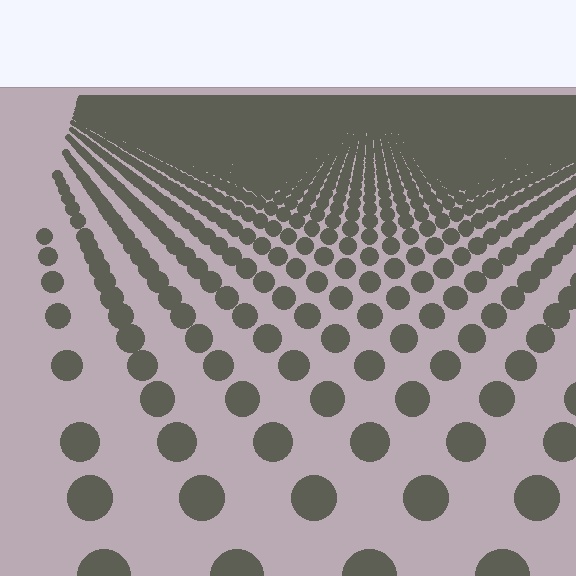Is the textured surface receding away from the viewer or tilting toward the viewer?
The surface is receding away from the viewer. Texture elements get smaller and denser toward the top.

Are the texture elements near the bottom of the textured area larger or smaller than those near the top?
Larger. Near the bottom, elements are closer to the viewer and appear at a bigger on-screen size.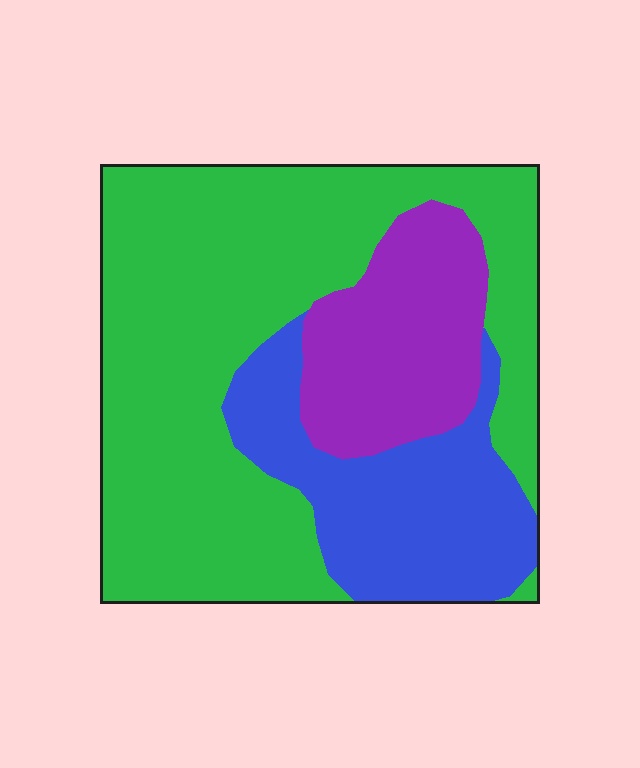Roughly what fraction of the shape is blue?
Blue covers about 25% of the shape.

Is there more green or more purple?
Green.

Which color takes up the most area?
Green, at roughly 60%.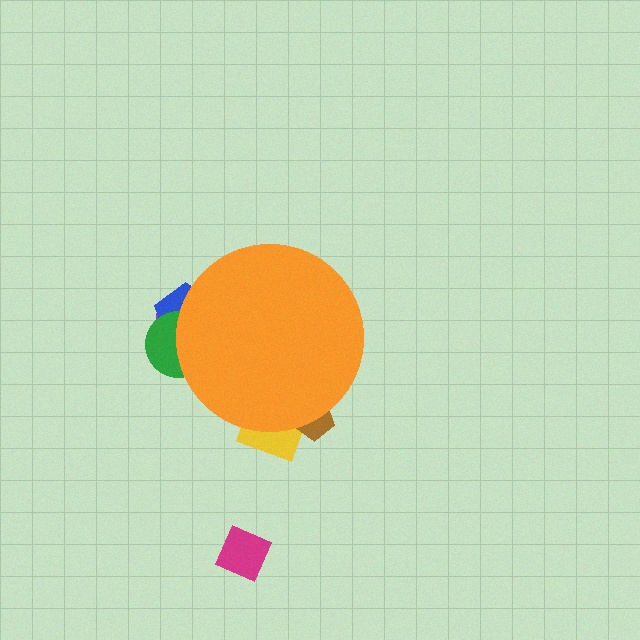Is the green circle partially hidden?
Yes, the green circle is partially hidden behind the orange circle.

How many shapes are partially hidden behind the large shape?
5 shapes are partially hidden.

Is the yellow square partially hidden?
Yes, the yellow square is partially hidden behind the orange circle.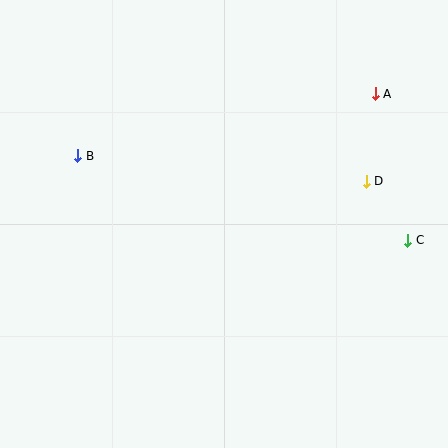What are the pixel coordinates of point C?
Point C is at (408, 240).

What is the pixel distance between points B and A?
The distance between B and A is 304 pixels.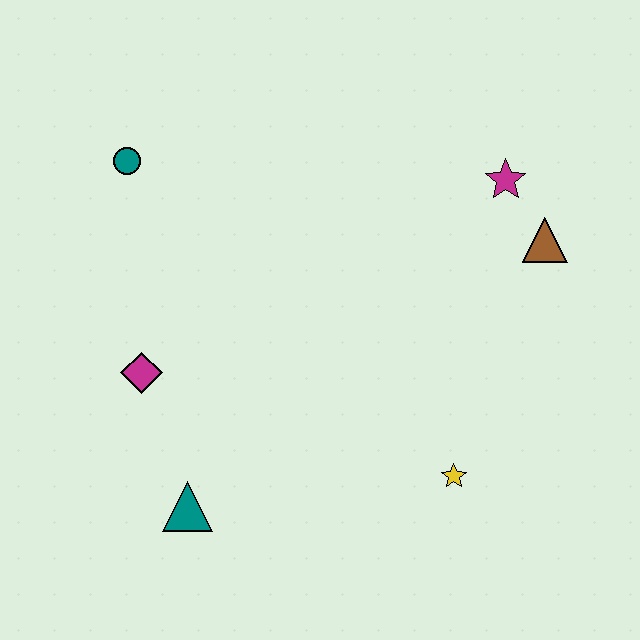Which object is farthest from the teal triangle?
The magenta star is farthest from the teal triangle.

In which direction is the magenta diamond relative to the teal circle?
The magenta diamond is below the teal circle.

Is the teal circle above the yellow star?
Yes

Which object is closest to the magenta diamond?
The teal triangle is closest to the magenta diamond.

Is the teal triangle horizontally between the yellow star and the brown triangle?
No